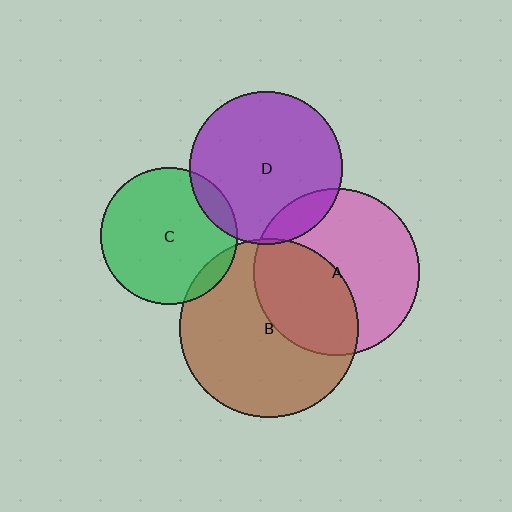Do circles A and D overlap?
Yes.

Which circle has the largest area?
Circle B (brown).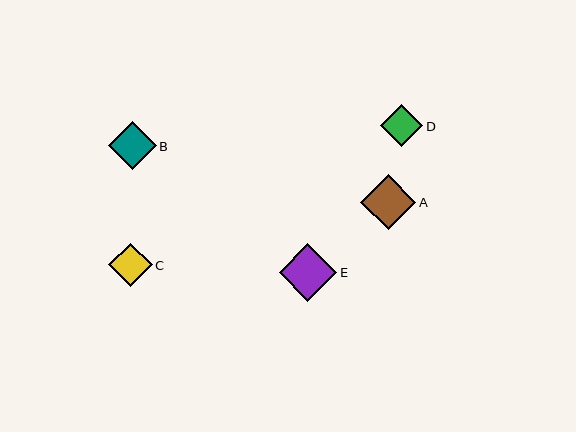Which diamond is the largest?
Diamond E is the largest with a size of approximately 58 pixels.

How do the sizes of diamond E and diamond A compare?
Diamond E and diamond A are approximately the same size.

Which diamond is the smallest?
Diamond D is the smallest with a size of approximately 43 pixels.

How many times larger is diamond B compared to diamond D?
Diamond B is approximately 1.1 times the size of diamond D.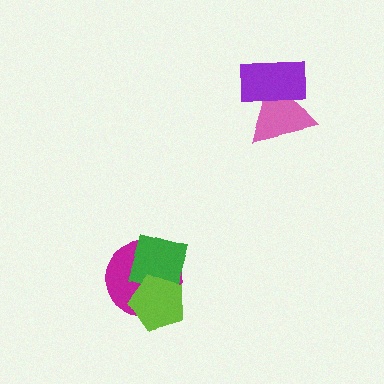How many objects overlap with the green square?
2 objects overlap with the green square.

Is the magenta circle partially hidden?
Yes, it is partially covered by another shape.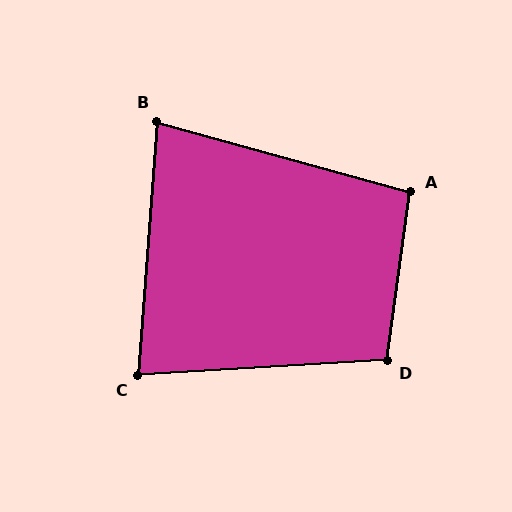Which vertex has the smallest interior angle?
B, at approximately 79 degrees.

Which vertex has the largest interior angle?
D, at approximately 101 degrees.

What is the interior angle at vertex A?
Approximately 98 degrees (obtuse).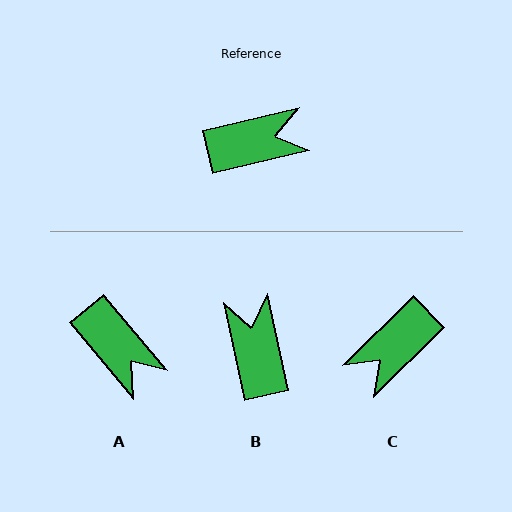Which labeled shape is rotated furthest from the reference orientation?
C, about 149 degrees away.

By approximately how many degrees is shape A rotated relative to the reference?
Approximately 64 degrees clockwise.